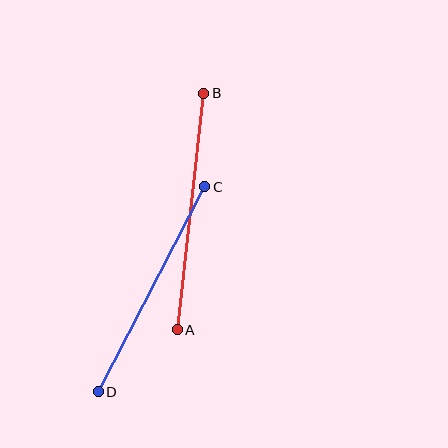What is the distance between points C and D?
The distance is approximately 231 pixels.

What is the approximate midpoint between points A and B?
The midpoint is at approximately (190, 211) pixels.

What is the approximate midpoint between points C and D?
The midpoint is at approximately (152, 289) pixels.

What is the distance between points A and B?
The distance is approximately 238 pixels.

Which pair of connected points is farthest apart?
Points A and B are farthest apart.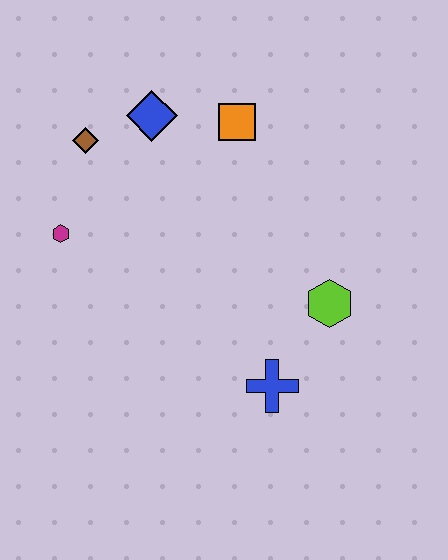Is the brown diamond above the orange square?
No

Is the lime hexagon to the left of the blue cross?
No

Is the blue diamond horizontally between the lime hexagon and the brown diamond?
Yes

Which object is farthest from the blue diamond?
The blue cross is farthest from the blue diamond.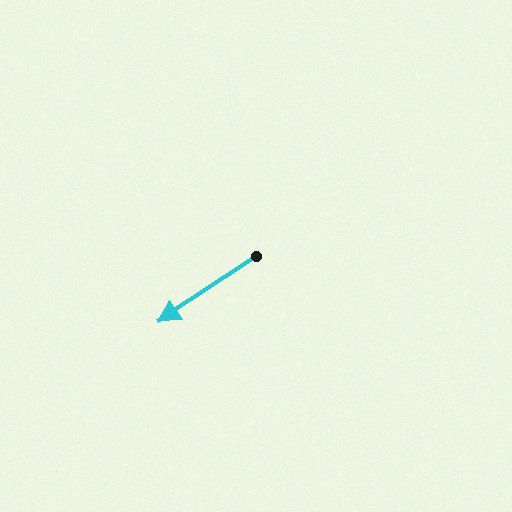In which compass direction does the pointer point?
Southwest.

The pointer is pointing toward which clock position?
Roughly 8 o'clock.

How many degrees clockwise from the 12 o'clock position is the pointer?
Approximately 236 degrees.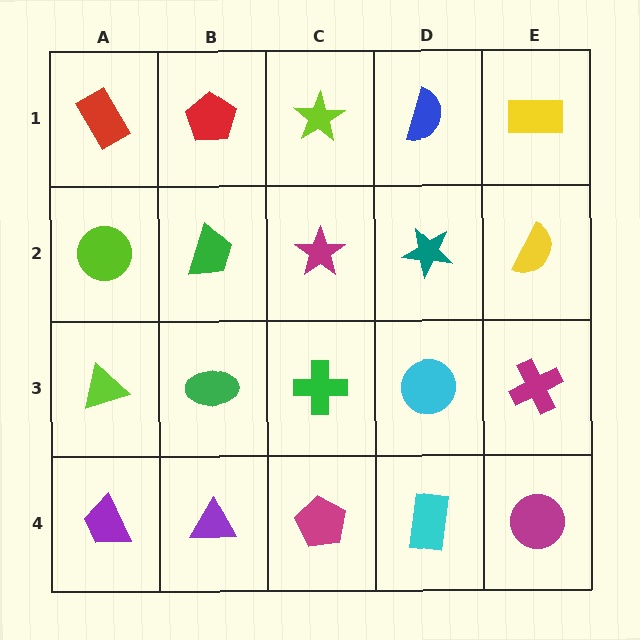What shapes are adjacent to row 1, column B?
A green trapezoid (row 2, column B), a red rectangle (row 1, column A), a lime star (row 1, column C).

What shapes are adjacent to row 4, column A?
A lime triangle (row 3, column A), a purple triangle (row 4, column B).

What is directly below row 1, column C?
A magenta star.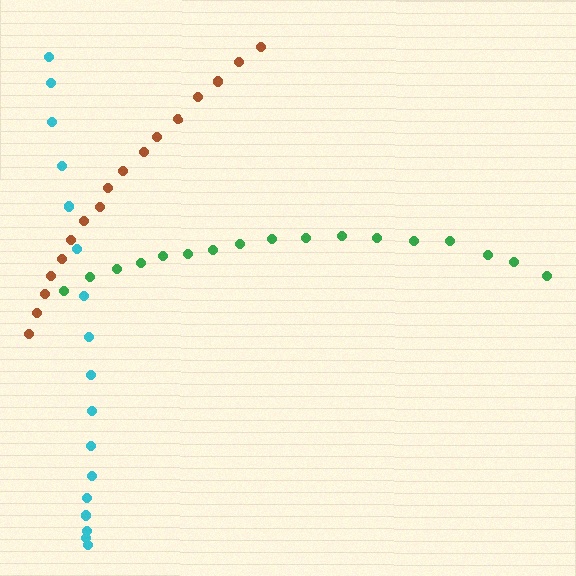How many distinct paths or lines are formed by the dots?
There are 3 distinct paths.